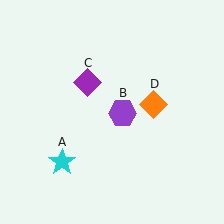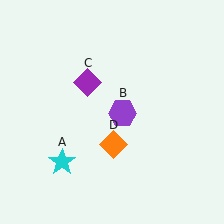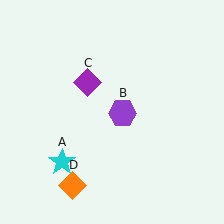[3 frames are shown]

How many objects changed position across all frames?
1 object changed position: orange diamond (object D).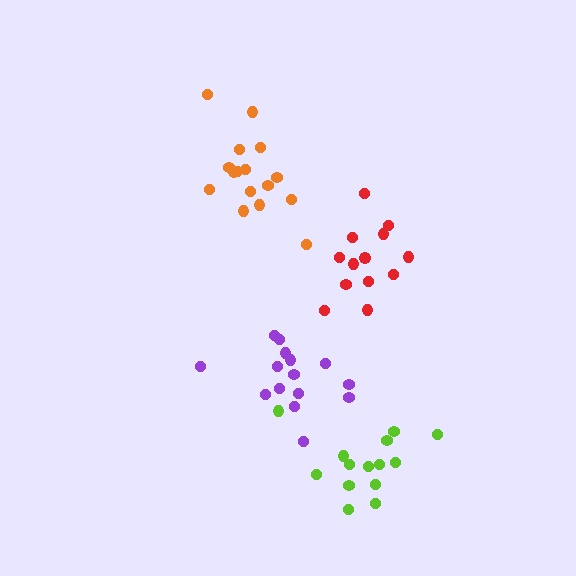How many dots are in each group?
Group 1: 16 dots, Group 2: 13 dots, Group 3: 14 dots, Group 4: 15 dots (58 total).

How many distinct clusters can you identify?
There are 4 distinct clusters.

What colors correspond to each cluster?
The clusters are colored: orange, red, lime, purple.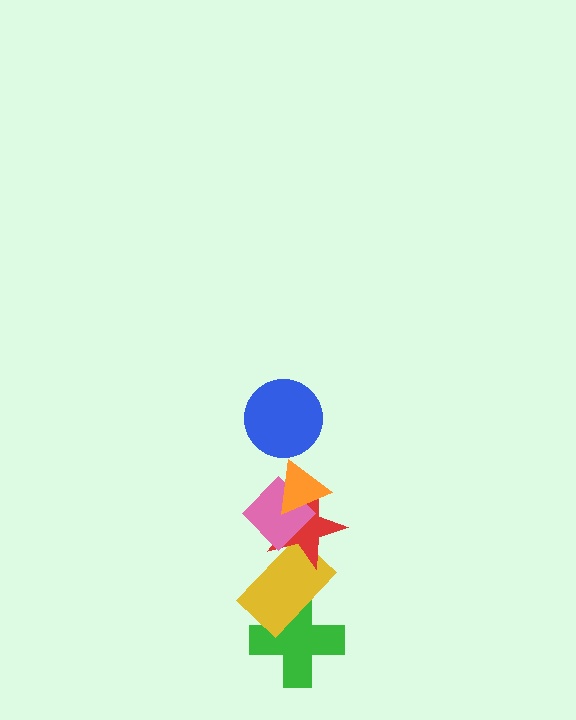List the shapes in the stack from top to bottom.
From top to bottom: the blue circle, the orange triangle, the pink diamond, the red star, the yellow rectangle, the green cross.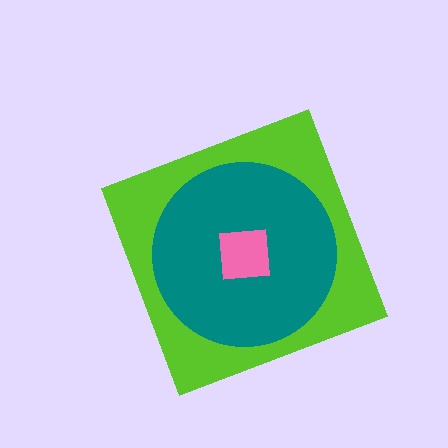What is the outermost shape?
The lime diamond.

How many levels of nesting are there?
3.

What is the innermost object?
The pink square.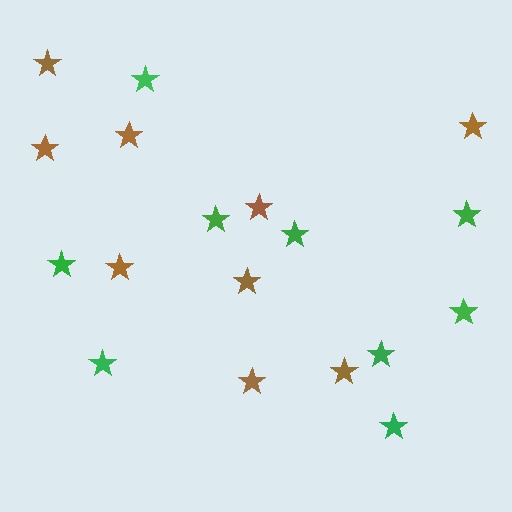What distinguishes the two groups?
There are 2 groups: one group of brown stars (9) and one group of green stars (9).